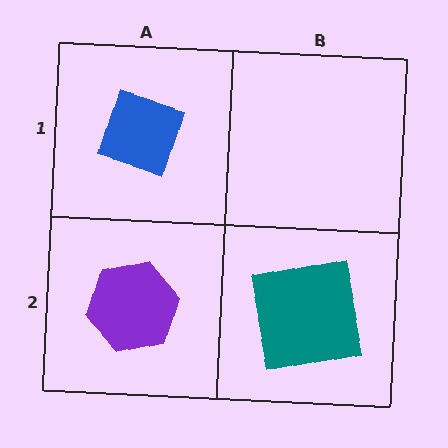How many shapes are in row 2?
2 shapes.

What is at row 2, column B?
A teal square.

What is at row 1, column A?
A blue diamond.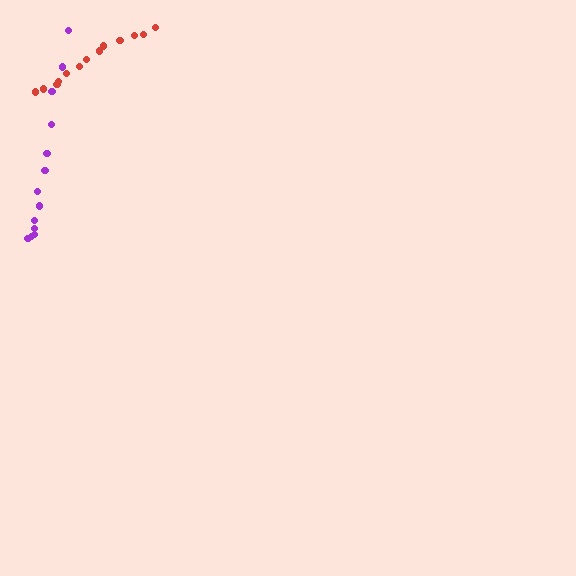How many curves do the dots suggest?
There are 2 distinct paths.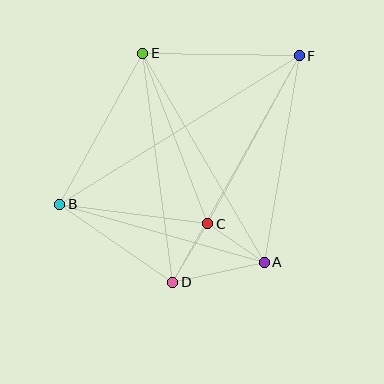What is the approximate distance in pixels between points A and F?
The distance between A and F is approximately 209 pixels.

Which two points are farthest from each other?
Points B and F are farthest from each other.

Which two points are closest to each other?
Points C and D are closest to each other.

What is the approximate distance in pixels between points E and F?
The distance between E and F is approximately 157 pixels.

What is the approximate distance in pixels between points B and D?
The distance between B and D is approximately 137 pixels.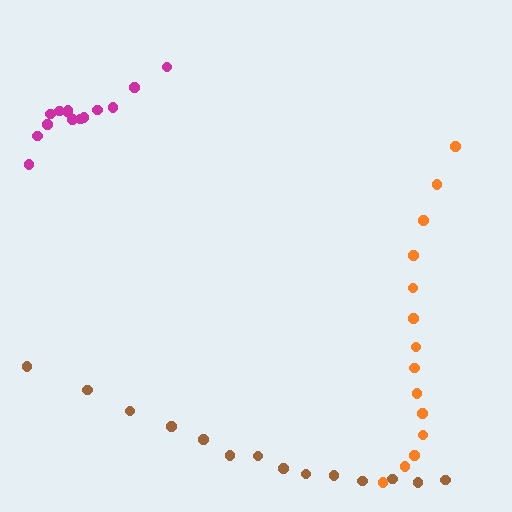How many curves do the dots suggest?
There are 3 distinct paths.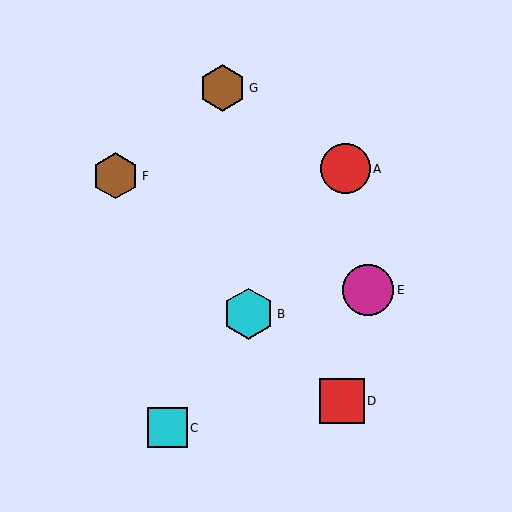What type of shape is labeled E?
Shape E is a magenta circle.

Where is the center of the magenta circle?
The center of the magenta circle is at (368, 290).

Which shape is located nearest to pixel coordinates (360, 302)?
The magenta circle (labeled E) at (368, 290) is nearest to that location.